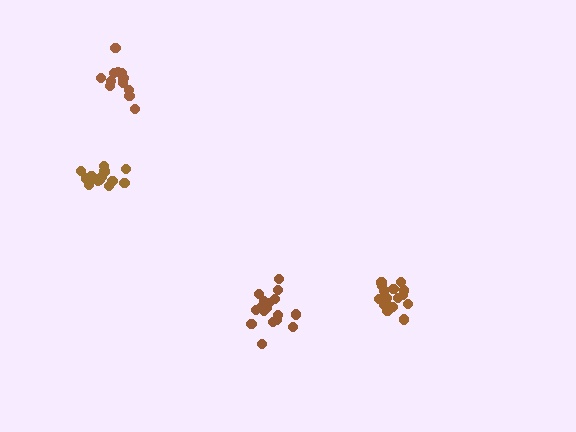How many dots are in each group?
Group 1: 13 dots, Group 2: 17 dots, Group 3: 13 dots, Group 4: 17 dots (60 total).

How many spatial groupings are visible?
There are 4 spatial groupings.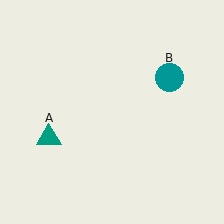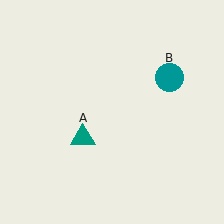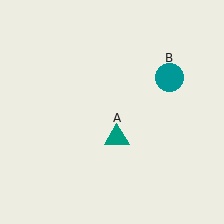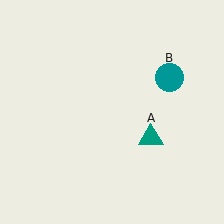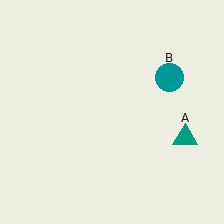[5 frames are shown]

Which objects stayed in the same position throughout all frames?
Teal circle (object B) remained stationary.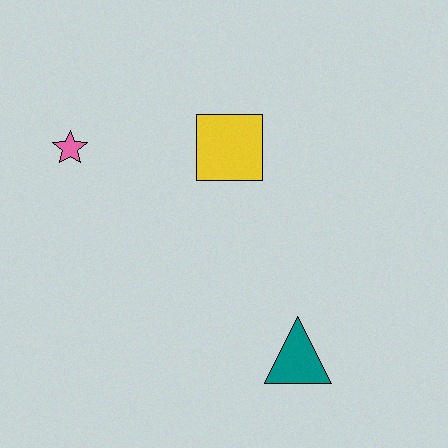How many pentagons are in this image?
There are no pentagons.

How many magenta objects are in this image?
There are no magenta objects.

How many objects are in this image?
There are 3 objects.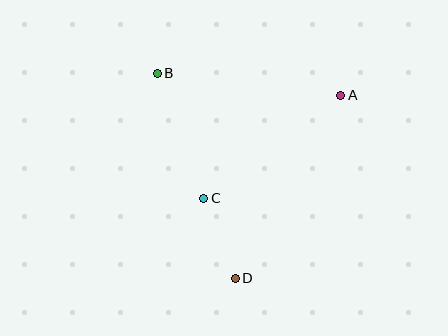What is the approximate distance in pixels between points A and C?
The distance between A and C is approximately 171 pixels.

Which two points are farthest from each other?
Points B and D are farthest from each other.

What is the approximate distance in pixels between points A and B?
The distance between A and B is approximately 185 pixels.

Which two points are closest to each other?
Points C and D are closest to each other.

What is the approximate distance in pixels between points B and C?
The distance between B and C is approximately 133 pixels.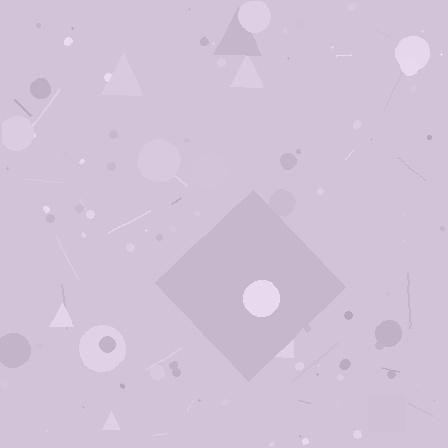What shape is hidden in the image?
A diamond is hidden in the image.